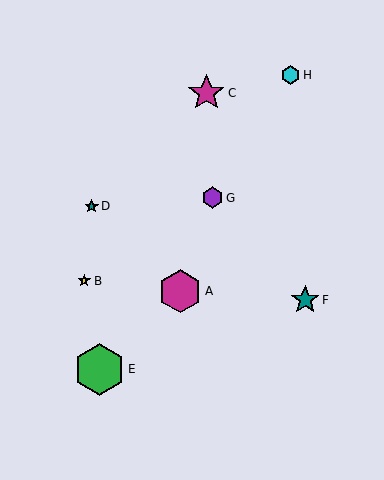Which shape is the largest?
The green hexagon (labeled E) is the largest.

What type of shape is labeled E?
Shape E is a green hexagon.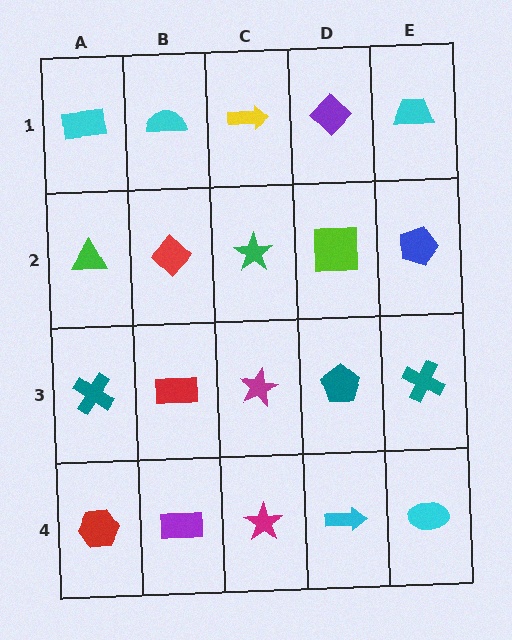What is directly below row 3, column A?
A red hexagon.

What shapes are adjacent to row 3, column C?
A green star (row 2, column C), a magenta star (row 4, column C), a red rectangle (row 3, column B), a teal pentagon (row 3, column D).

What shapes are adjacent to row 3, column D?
A lime square (row 2, column D), a cyan arrow (row 4, column D), a magenta star (row 3, column C), a teal cross (row 3, column E).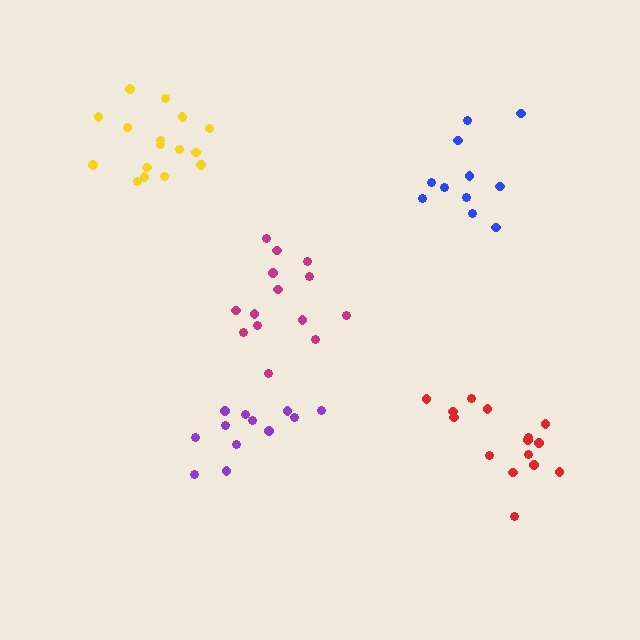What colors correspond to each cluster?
The clusters are colored: yellow, magenta, purple, red, blue.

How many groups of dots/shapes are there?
There are 5 groups.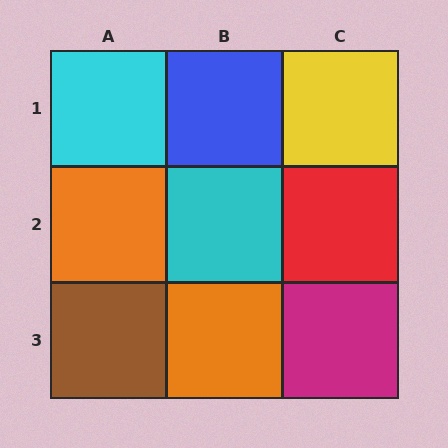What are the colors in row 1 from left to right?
Cyan, blue, yellow.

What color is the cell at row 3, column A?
Brown.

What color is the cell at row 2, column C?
Red.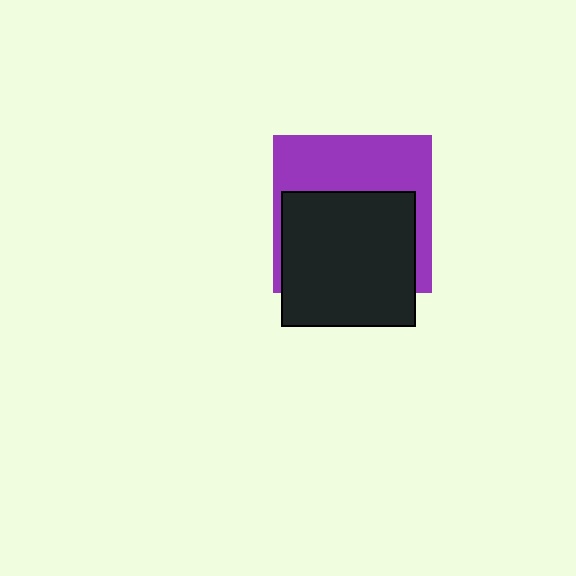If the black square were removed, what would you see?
You would see the complete purple square.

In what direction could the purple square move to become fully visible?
The purple square could move up. That would shift it out from behind the black square entirely.